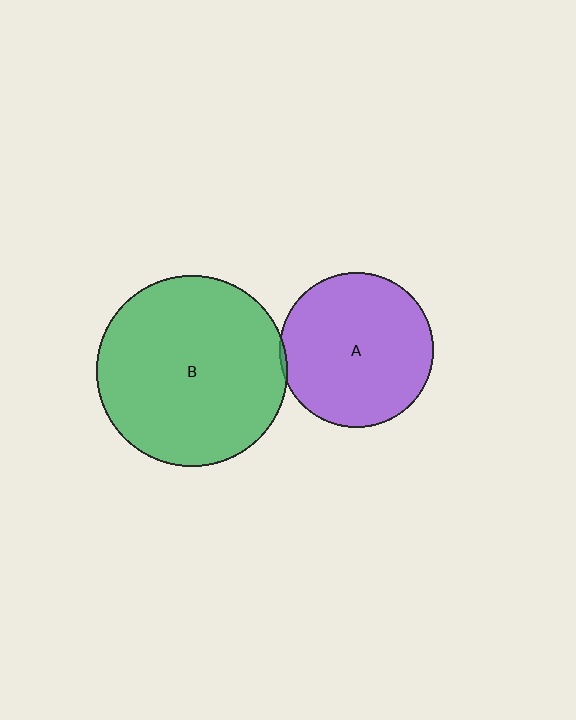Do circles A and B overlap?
Yes.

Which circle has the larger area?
Circle B (green).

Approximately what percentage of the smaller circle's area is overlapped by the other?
Approximately 5%.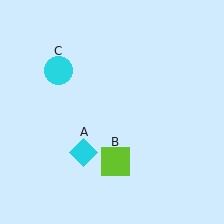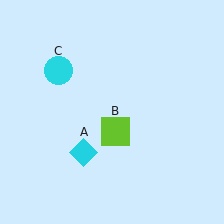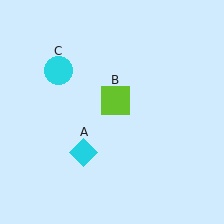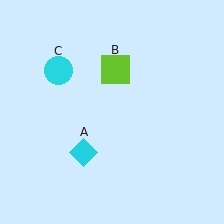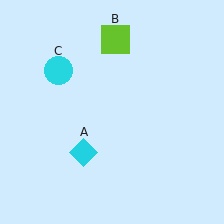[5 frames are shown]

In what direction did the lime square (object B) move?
The lime square (object B) moved up.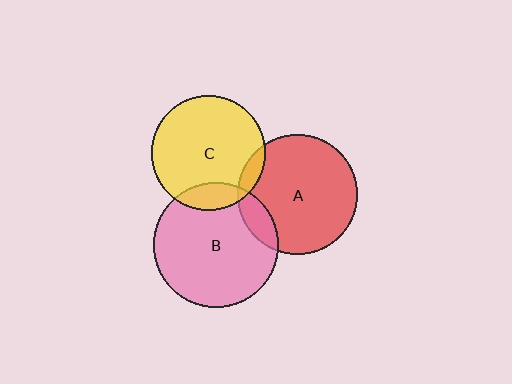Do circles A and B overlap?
Yes.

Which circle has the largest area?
Circle B (pink).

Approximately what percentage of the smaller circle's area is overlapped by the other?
Approximately 10%.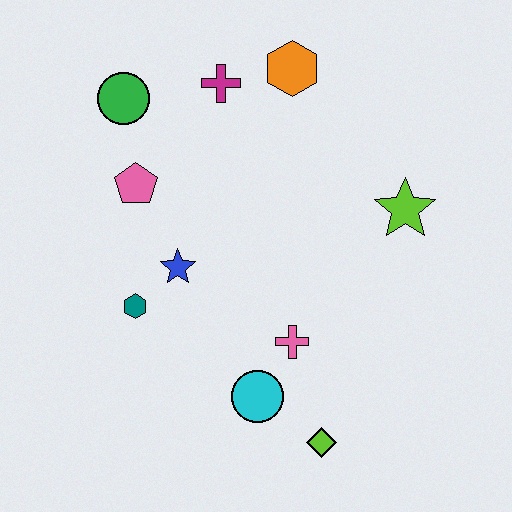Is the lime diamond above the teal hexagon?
No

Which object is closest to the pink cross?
The cyan circle is closest to the pink cross.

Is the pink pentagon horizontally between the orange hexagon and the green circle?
Yes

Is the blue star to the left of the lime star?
Yes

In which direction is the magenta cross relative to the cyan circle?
The magenta cross is above the cyan circle.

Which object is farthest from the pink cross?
The green circle is farthest from the pink cross.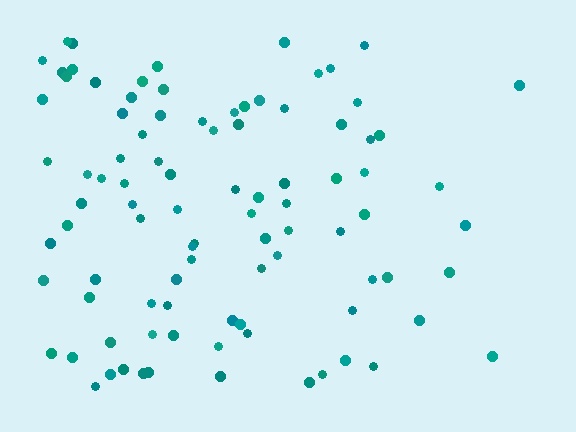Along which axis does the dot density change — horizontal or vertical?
Horizontal.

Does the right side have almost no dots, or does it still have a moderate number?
Still a moderate number, just noticeably fewer than the left.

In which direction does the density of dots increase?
From right to left, with the left side densest.